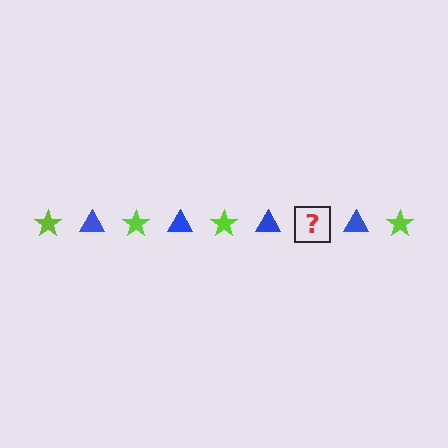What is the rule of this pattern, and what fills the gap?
The rule is that the pattern alternates between lime star and blue triangle. The gap should be filled with a lime star.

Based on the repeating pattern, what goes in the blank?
The blank should be a lime star.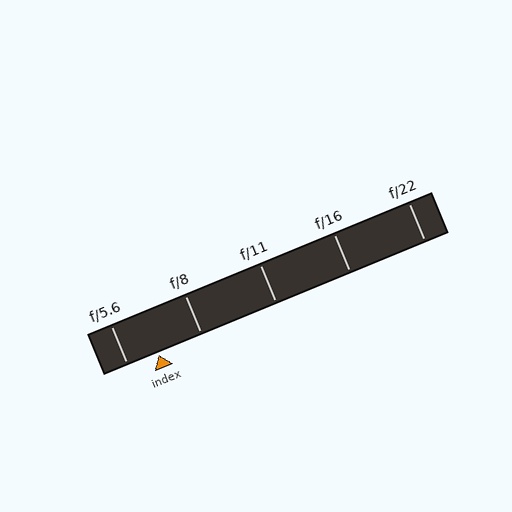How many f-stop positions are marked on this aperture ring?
There are 5 f-stop positions marked.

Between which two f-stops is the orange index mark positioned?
The index mark is between f/5.6 and f/8.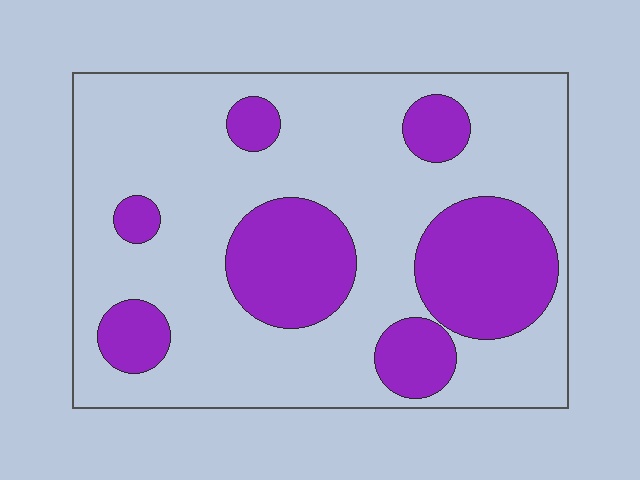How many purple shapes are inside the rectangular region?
7.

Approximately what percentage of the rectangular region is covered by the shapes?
Approximately 30%.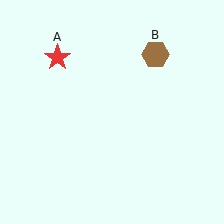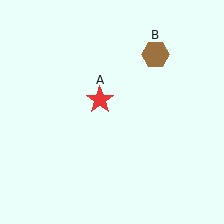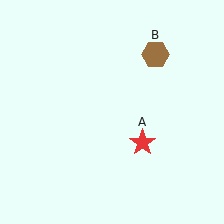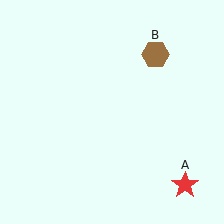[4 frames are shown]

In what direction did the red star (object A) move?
The red star (object A) moved down and to the right.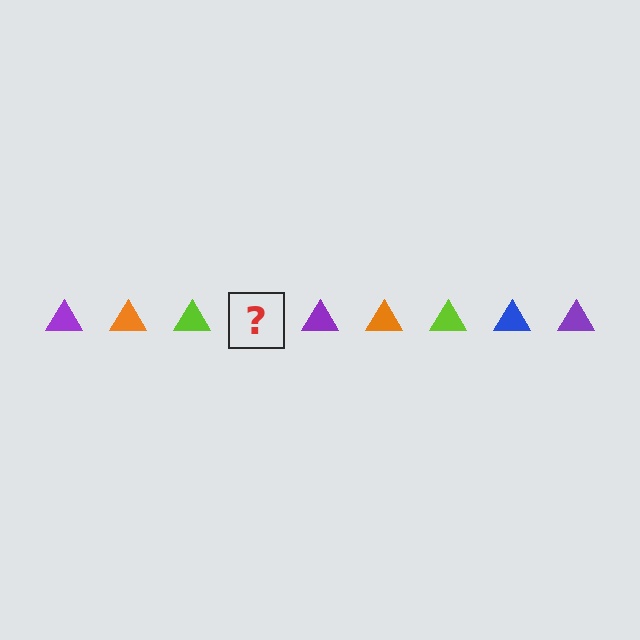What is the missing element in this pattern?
The missing element is a blue triangle.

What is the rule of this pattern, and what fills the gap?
The rule is that the pattern cycles through purple, orange, lime, blue triangles. The gap should be filled with a blue triangle.